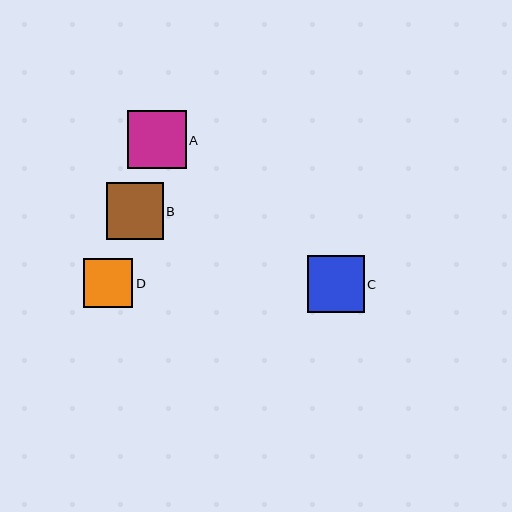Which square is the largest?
Square A is the largest with a size of approximately 58 pixels.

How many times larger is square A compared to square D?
Square A is approximately 1.2 times the size of square D.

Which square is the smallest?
Square D is the smallest with a size of approximately 49 pixels.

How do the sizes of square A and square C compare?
Square A and square C are approximately the same size.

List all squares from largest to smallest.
From largest to smallest: A, C, B, D.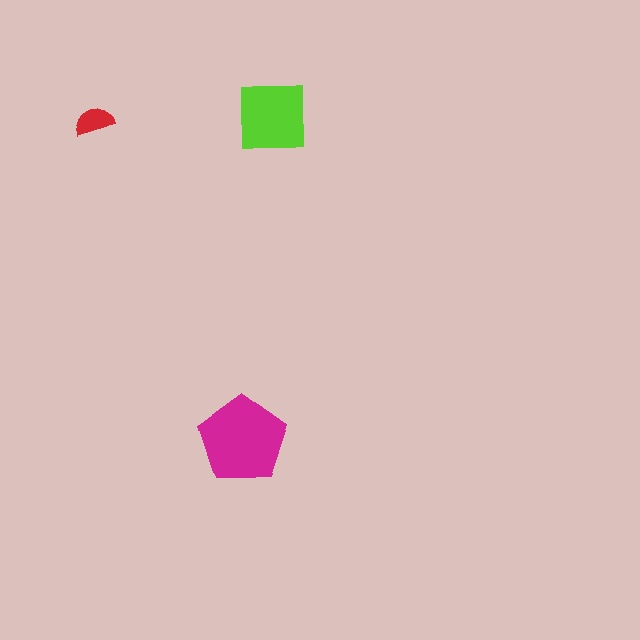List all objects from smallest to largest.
The red semicircle, the lime square, the magenta pentagon.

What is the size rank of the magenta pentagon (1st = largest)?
1st.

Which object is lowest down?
The magenta pentagon is bottommost.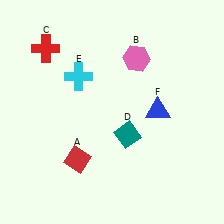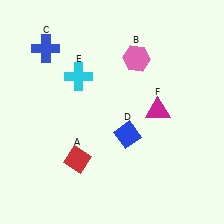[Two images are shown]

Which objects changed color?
C changed from red to blue. D changed from teal to blue. F changed from blue to magenta.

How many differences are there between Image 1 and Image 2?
There are 3 differences between the two images.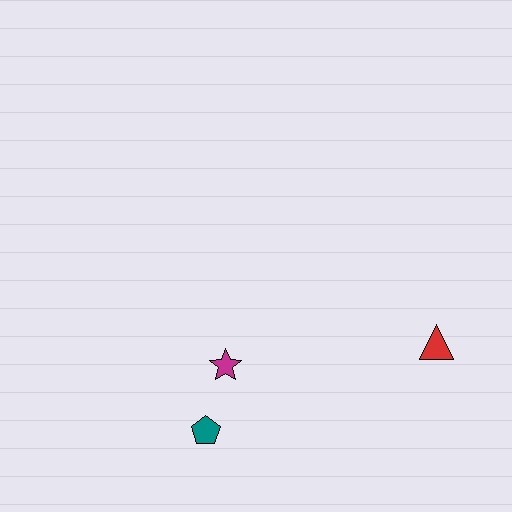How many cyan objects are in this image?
There are no cyan objects.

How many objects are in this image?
There are 3 objects.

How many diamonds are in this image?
There are no diamonds.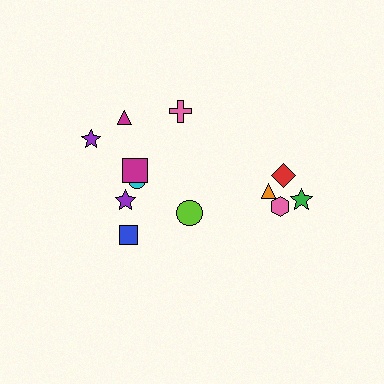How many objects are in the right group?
There are 4 objects.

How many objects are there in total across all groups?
There are 12 objects.